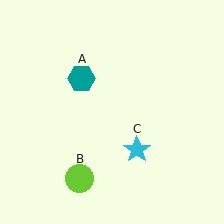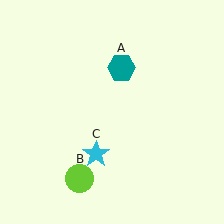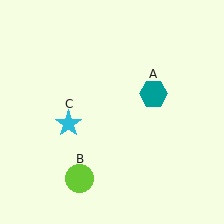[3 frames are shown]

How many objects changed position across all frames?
2 objects changed position: teal hexagon (object A), cyan star (object C).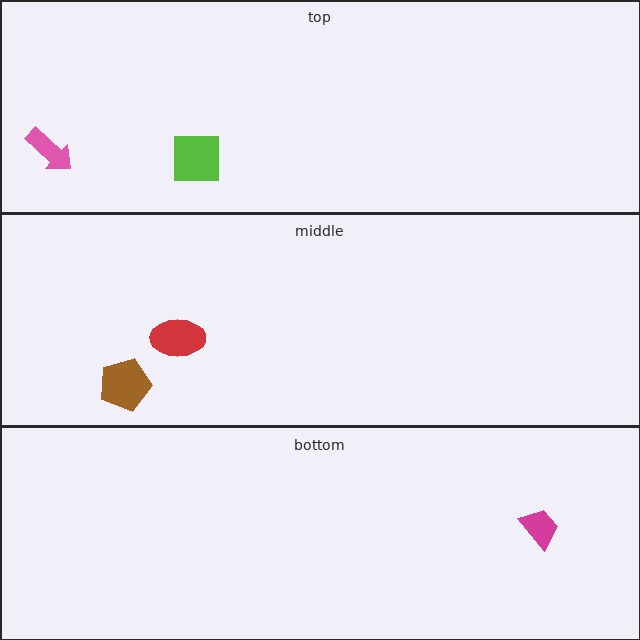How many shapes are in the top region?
2.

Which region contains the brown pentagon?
The middle region.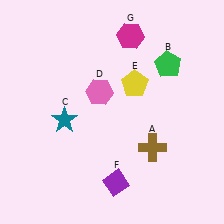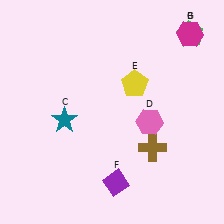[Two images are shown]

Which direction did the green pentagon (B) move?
The green pentagon (B) moved up.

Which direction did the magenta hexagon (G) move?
The magenta hexagon (G) moved right.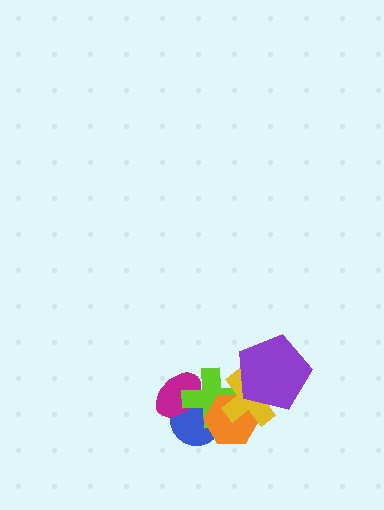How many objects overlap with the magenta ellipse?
2 objects overlap with the magenta ellipse.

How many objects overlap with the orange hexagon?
3 objects overlap with the orange hexagon.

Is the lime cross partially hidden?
Yes, it is partially covered by another shape.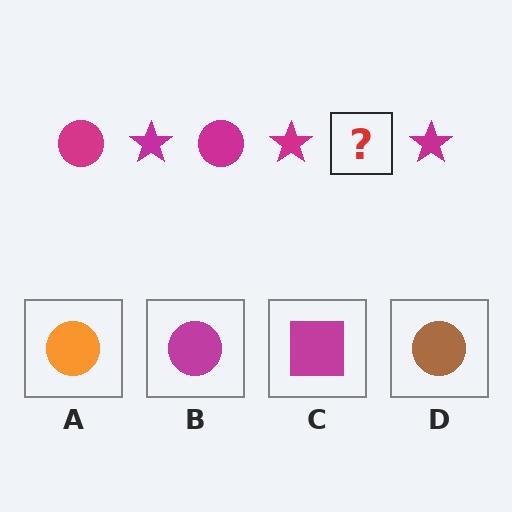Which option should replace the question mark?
Option B.